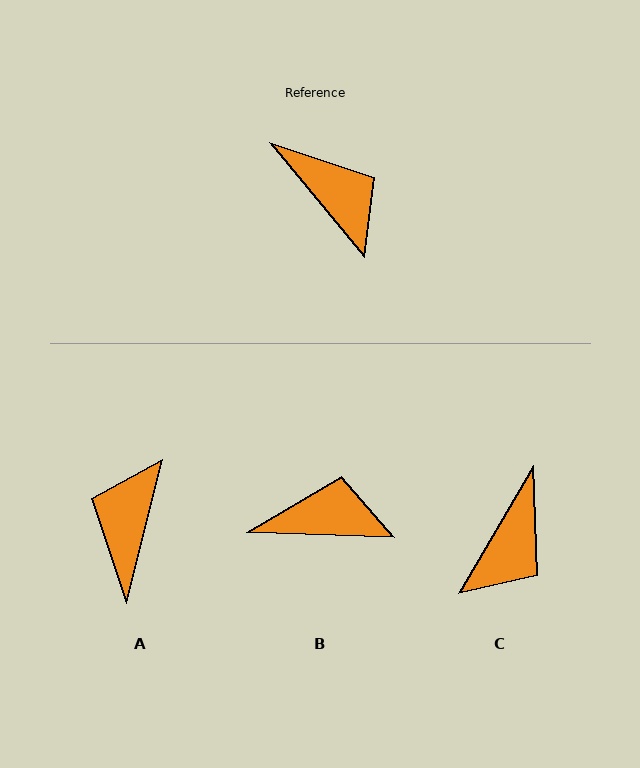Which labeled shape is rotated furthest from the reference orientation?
A, about 126 degrees away.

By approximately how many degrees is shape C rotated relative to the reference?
Approximately 70 degrees clockwise.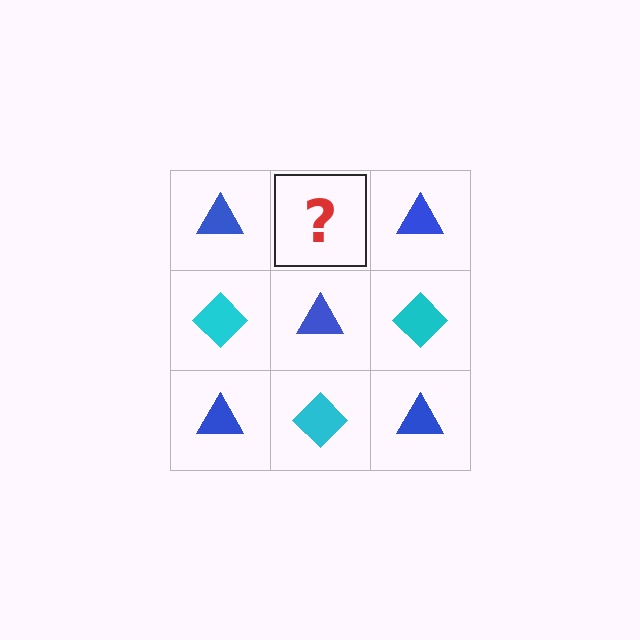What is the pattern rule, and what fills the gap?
The rule is that it alternates blue triangle and cyan diamond in a checkerboard pattern. The gap should be filled with a cyan diamond.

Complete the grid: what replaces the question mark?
The question mark should be replaced with a cyan diamond.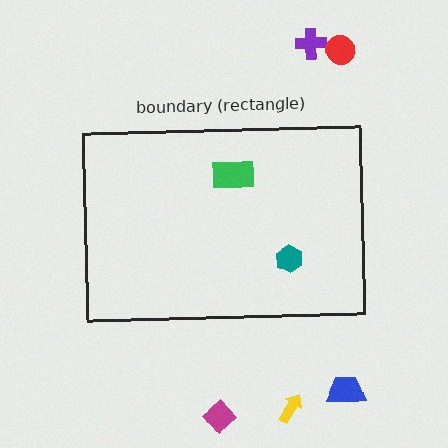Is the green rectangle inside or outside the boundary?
Inside.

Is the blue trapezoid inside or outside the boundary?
Outside.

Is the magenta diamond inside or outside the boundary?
Outside.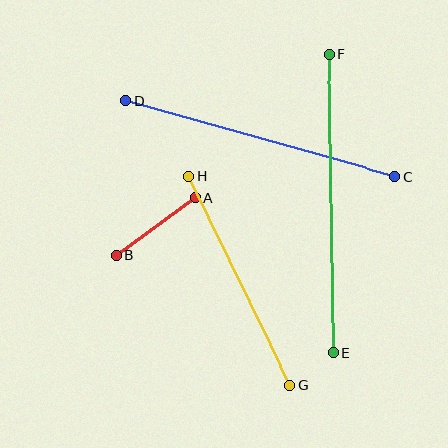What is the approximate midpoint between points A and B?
The midpoint is at approximately (156, 226) pixels.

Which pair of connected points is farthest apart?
Points E and F are farthest apart.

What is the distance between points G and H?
The distance is approximately 233 pixels.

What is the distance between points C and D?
The distance is approximately 279 pixels.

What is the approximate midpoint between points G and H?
The midpoint is at approximately (239, 281) pixels.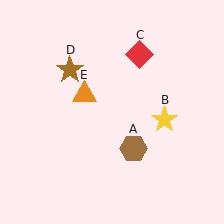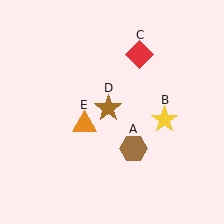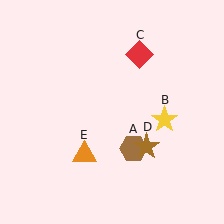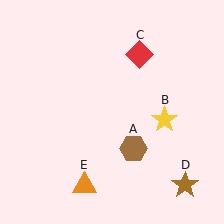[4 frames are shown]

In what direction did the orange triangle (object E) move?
The orange triangle (object E) moved down.